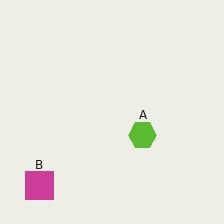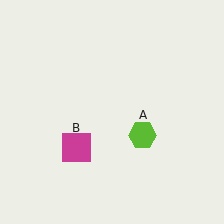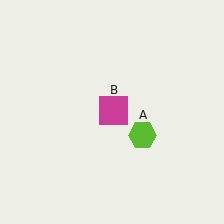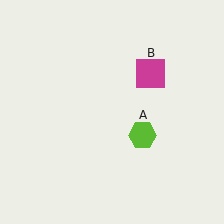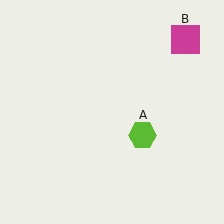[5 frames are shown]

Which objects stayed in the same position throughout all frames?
Lime hexagon (object A) remained stationary.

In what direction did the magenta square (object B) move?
The magenta square (object B) moved up and to the right.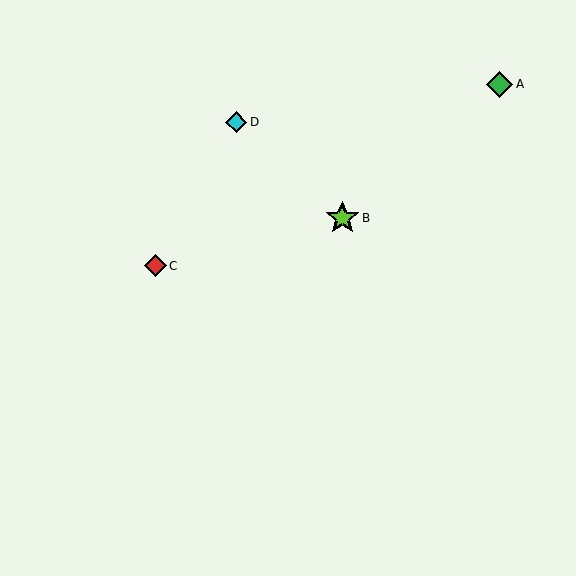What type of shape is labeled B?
Shape B is a lime star.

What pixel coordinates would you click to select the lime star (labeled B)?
Click at (342, 218) to select the lime star B.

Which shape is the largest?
The lime star (labeled B) is the largest.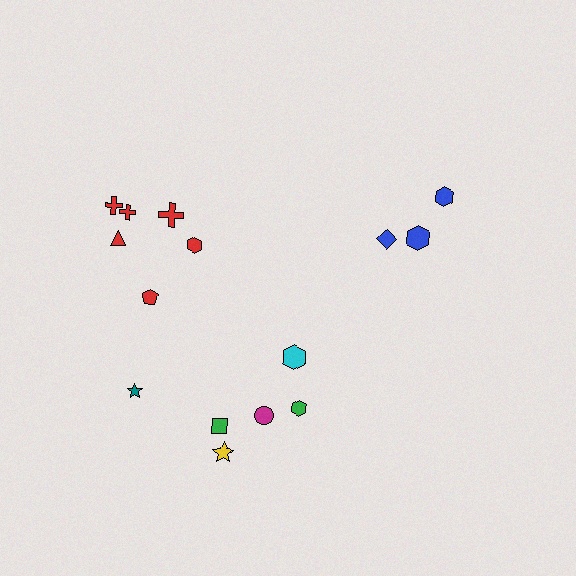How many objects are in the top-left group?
There are 6 objects.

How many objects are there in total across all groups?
There are 15 objects.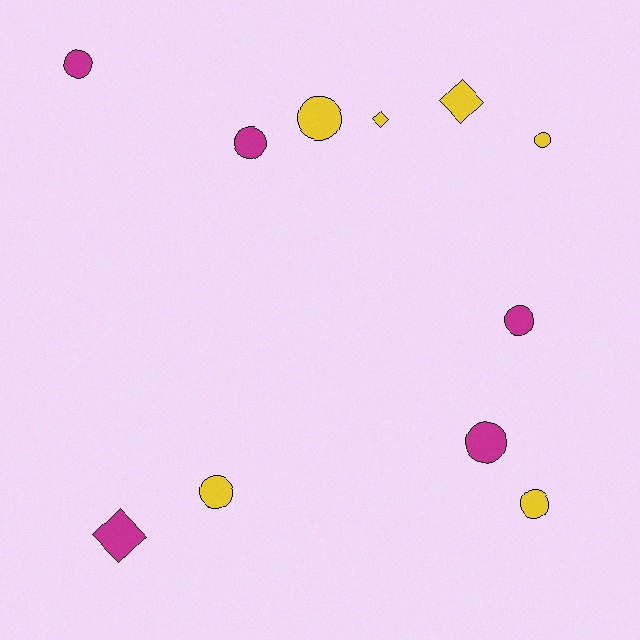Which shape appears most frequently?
Circle, with 8 objects.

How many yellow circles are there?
There are 4 yellow circles.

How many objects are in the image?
There are 11 objects.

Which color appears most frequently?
Yellow, with 6 objects.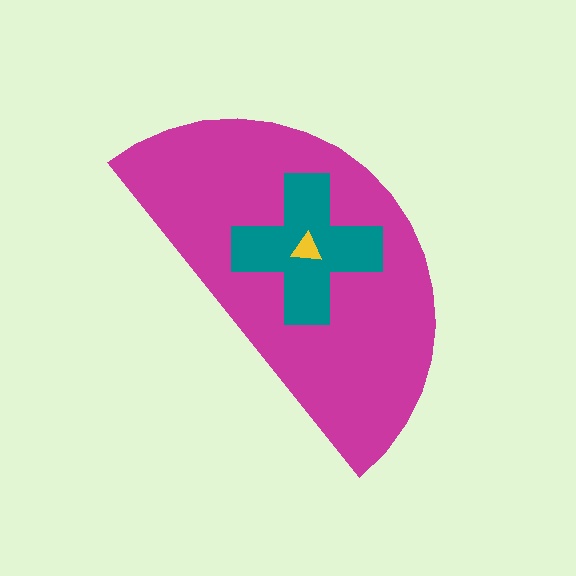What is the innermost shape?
The yellow triangle.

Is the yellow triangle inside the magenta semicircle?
Yes.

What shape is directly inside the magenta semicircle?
The teal cross.